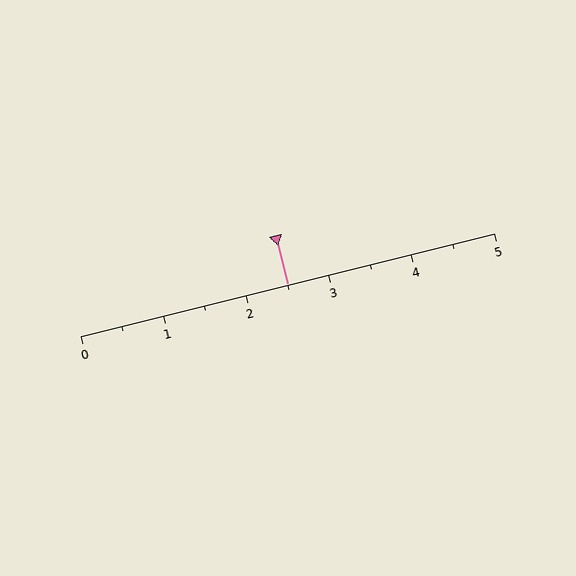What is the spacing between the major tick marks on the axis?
The major ticks are spaced 1 apart.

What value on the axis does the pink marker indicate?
The marker indicates approximately 2.5.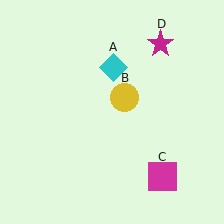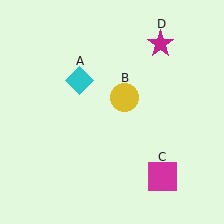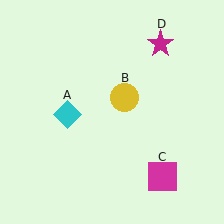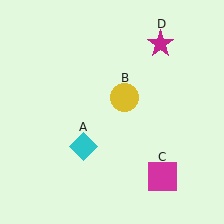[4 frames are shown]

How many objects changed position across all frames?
1 object changed position: cyan diamond (object A).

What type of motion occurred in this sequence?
The cyan diamond (object A) rotated counterclockwise around the center of the scene.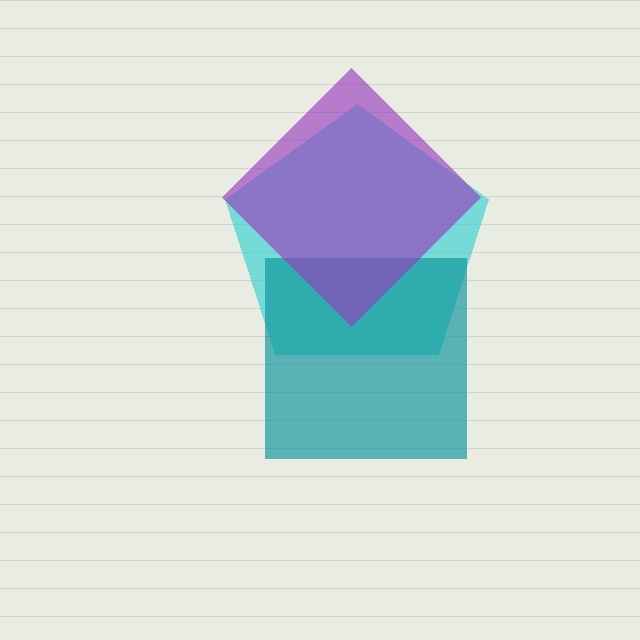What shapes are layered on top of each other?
The layered shapes are: a cyan pentagon, a teal square, a purple diamond.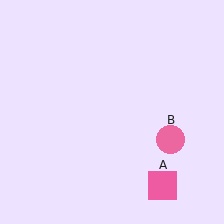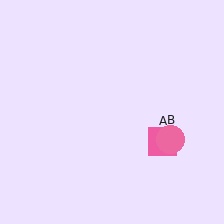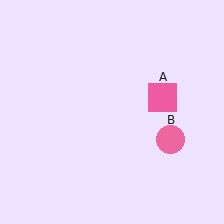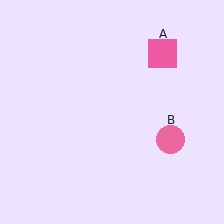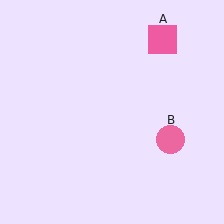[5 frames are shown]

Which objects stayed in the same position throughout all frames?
Pink circle (object B) remained stationary.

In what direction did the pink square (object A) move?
The pink square (object A) moved up.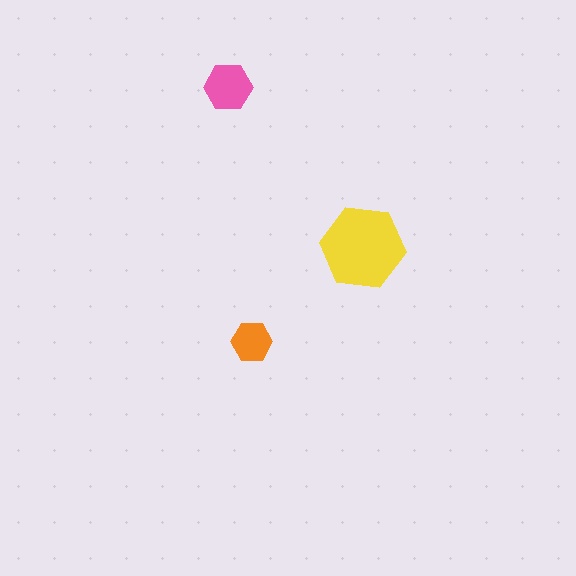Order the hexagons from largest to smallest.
the yellow one, the pink one, the orange one.